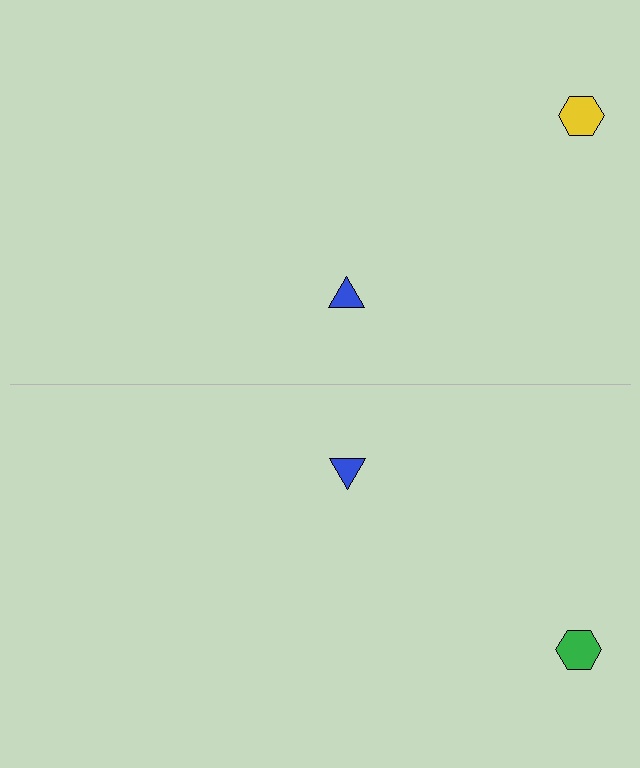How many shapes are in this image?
There are 4 shapes in this image.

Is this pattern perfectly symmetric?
No, the pattern is not perfectly symmetric. The green hexagon on the bottom side breaks the symmetry — its mirror counterpart is yellow.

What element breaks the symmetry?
The green hexagon on the bottom side breaks the symmetry — its mirror counterpart is yellow.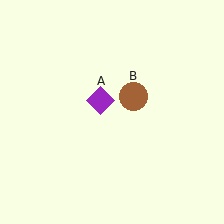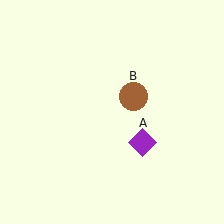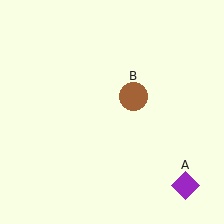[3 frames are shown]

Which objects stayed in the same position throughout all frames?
Brown circle (object B) remained stationary.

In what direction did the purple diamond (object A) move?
The purple diamond (object A) moved down and to the right.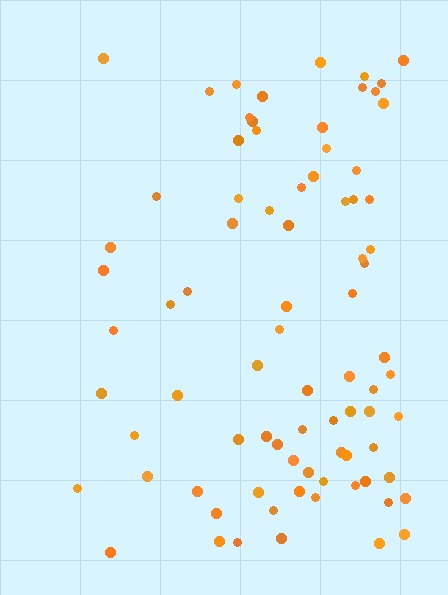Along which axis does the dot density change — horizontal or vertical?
Horizontal.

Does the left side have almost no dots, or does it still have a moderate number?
Still a moderate number, just noticeably fewer than the right.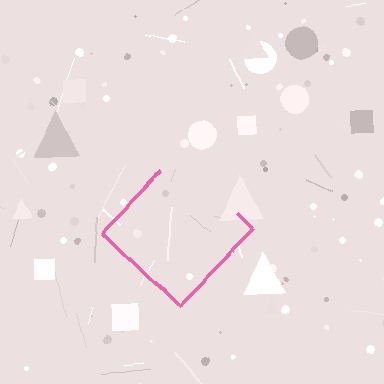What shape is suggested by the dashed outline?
The dashed outline suggests a diamond.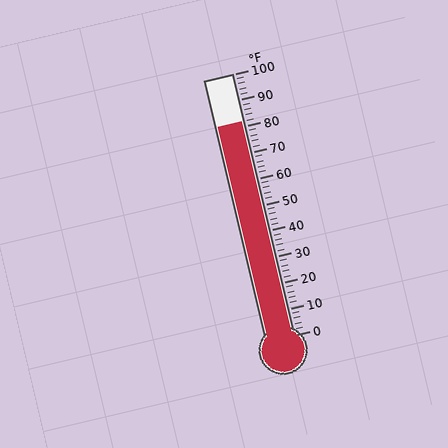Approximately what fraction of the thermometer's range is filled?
The thermometer is filled to approximately 80% of its range.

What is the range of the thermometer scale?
The thermometer scale ranges from 0°F to 100°F.